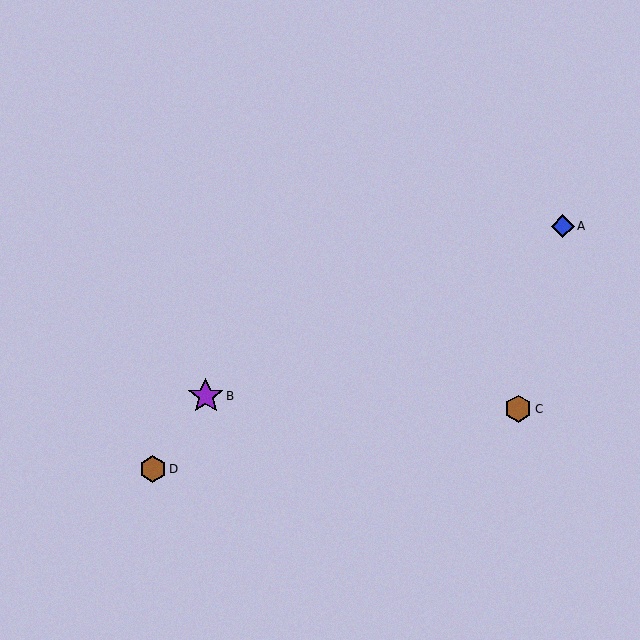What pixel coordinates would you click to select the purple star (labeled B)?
Click at (206, 396) to select the purple star B.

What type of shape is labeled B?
Shape B is a purple star.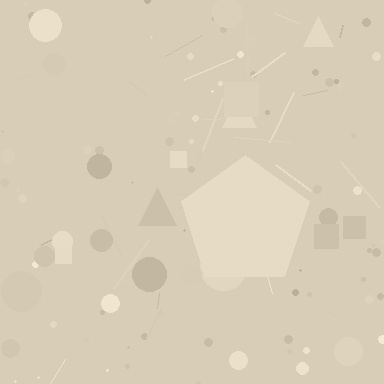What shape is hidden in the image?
A pentagon is hidden in the image.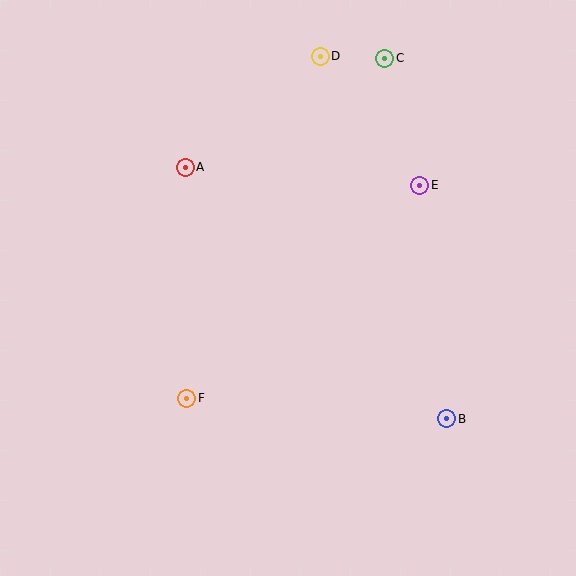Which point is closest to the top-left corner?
Point A is closest to the top-left corner.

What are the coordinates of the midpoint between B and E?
The midpoint between B and E is at (433, 302).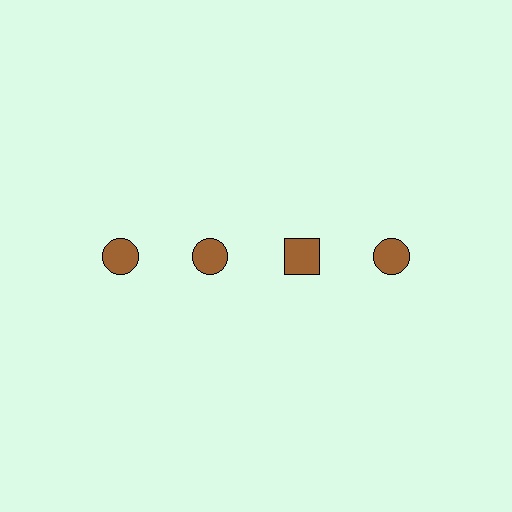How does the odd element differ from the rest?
It has a different shape: square instead of circle.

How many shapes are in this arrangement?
There are 4 shapes arranged in a grid pattern.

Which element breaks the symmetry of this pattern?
The brown square in the top row, center column breaks the symmetry. All other shapes are brown circles.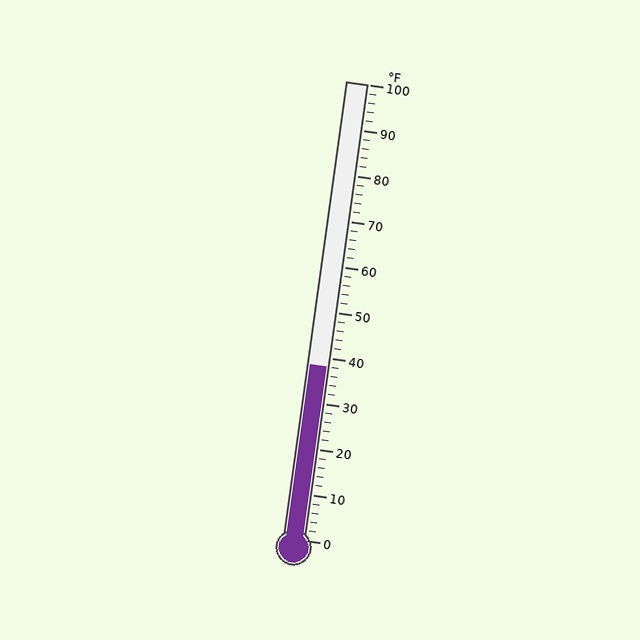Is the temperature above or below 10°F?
The temperature is above 10°F.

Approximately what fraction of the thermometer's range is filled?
The thermometer is filled to approximately 40% of its range.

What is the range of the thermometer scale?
The thermometer scale ranges from 0°F to 100°F.